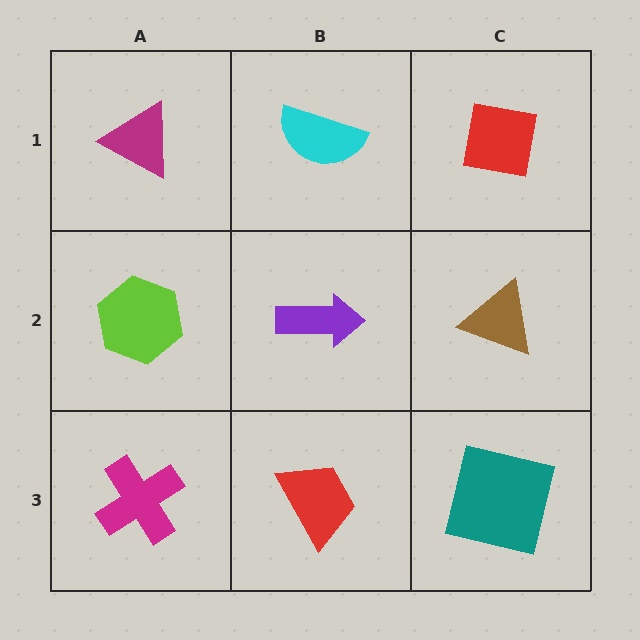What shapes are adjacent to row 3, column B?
A purple arrow (row 2, column B), a magenta cross (row 3, column A), a teal square (row 3, column C).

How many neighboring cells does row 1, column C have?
2.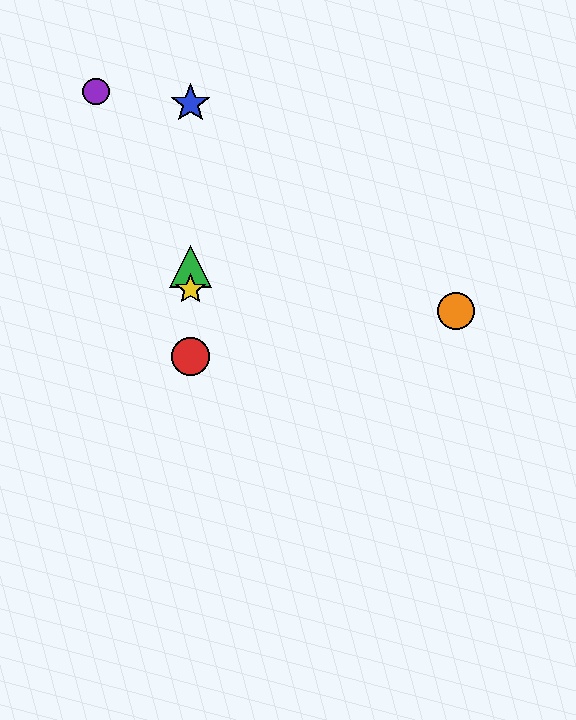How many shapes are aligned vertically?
4 shapes (the red circle, the blue star, the green triangle, the yellow star) are aligned vertically.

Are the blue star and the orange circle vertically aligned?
No, the blue star is at x≈191 and the orange circle is at x≈456.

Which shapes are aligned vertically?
The red circle, the blue star, the green triangle, the yellow star are aligned vertically.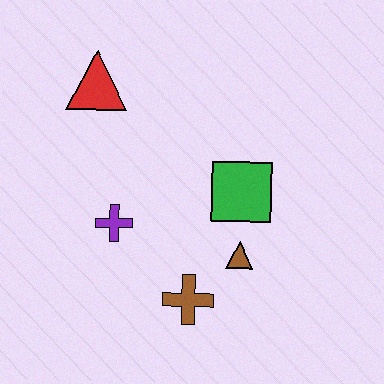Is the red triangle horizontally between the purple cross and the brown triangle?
No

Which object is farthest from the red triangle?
The brown cross is farthest from the red triangle.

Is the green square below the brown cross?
No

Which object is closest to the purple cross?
The brown cross is closest to the purple cross.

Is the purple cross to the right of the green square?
No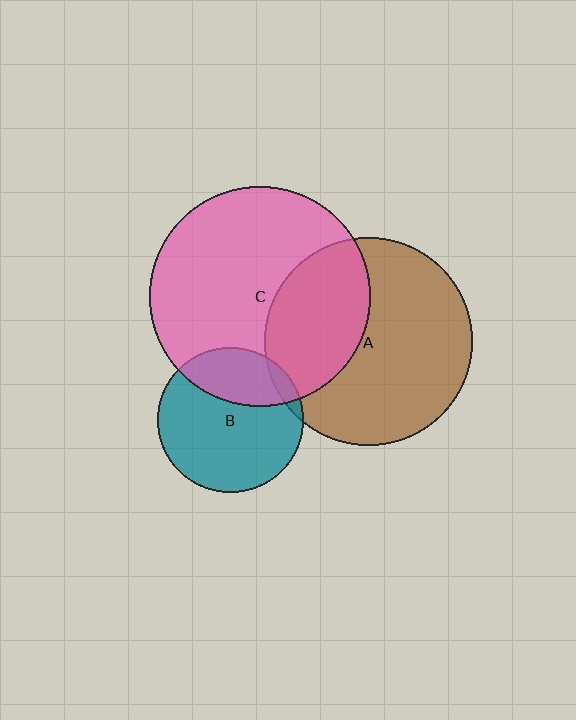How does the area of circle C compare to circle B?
Approximately 2.3 times.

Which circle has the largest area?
Circle C (pink).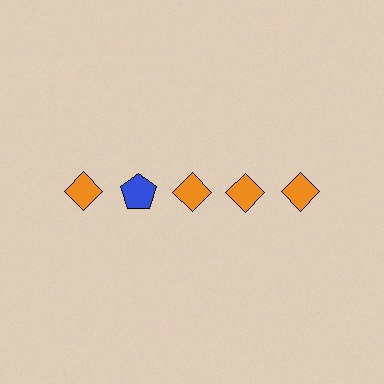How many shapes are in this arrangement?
There are 5 shapes arranged in a grid pattern.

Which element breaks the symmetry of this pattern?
The blue pentagon in the top row, second from left column breaks the symmetry. All other shapes are orange diamonds.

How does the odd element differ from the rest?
It differs in both color (blue instead of orange) and shape (pentagon instead of diamond).